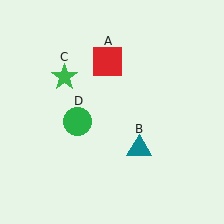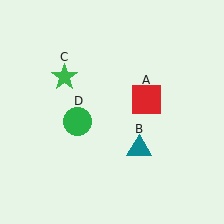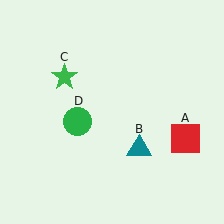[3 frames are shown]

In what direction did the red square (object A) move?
The red square (object A) moved down and to the right.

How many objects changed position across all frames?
1 object changed position: red square (object A).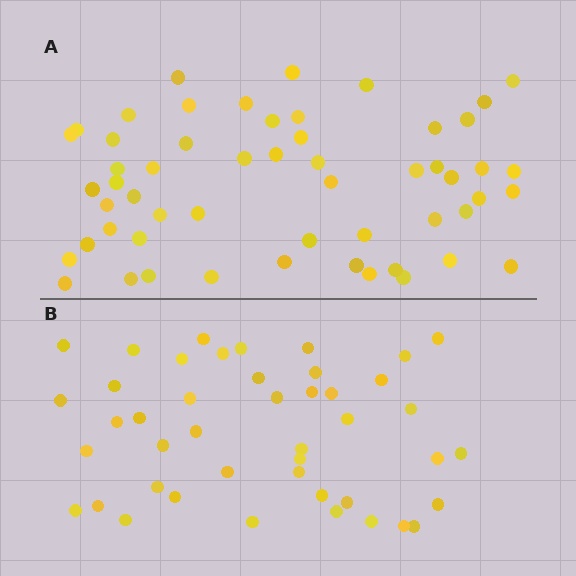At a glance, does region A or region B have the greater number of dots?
Region A (the top region) has more dots.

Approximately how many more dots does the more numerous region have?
Region A has roughly 12 or so more dots than region B.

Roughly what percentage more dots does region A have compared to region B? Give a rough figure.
About 25% more.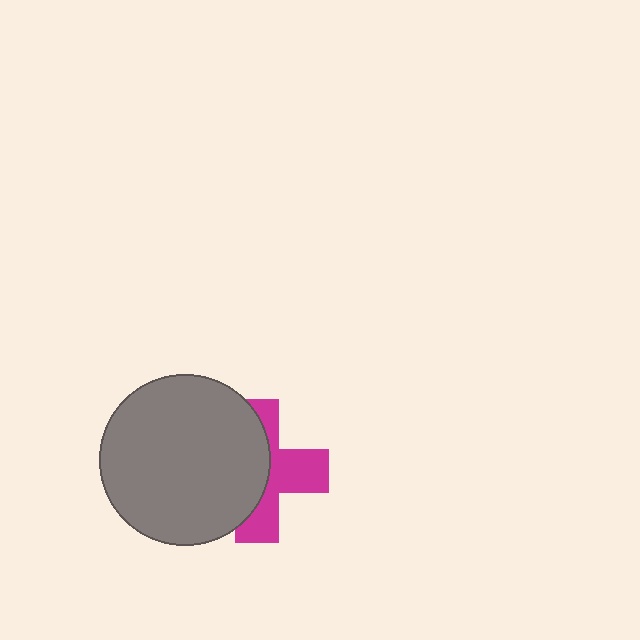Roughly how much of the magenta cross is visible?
About half of it is visible (roughly 48%).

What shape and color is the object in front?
The object in front is a gray circle.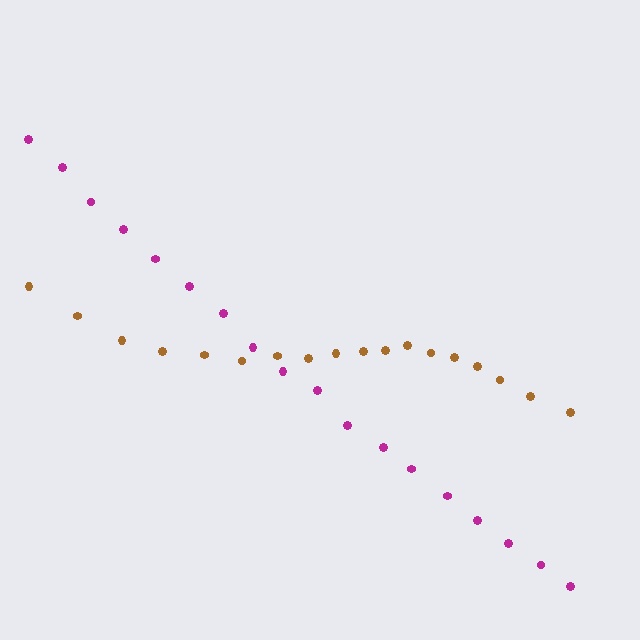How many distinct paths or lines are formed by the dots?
There are 2 distinct paths.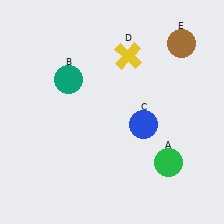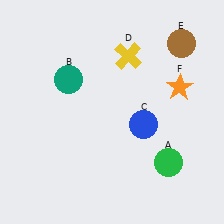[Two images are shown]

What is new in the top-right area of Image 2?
An orange star (F) was added in the top-right area of Image 2.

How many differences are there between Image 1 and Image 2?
There is 1 difference between the two images.